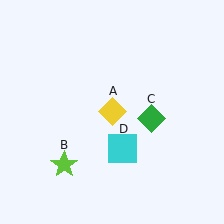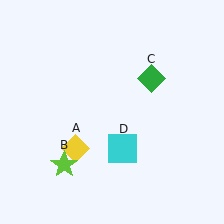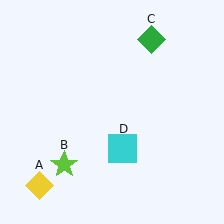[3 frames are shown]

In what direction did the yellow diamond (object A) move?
The yellow diamond (object A) moved down and to the left.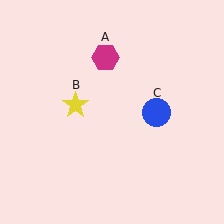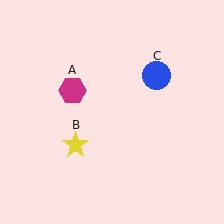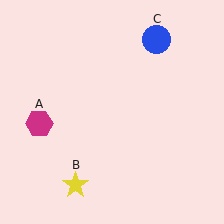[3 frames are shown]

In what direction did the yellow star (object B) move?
The yellow star (object B) moved down.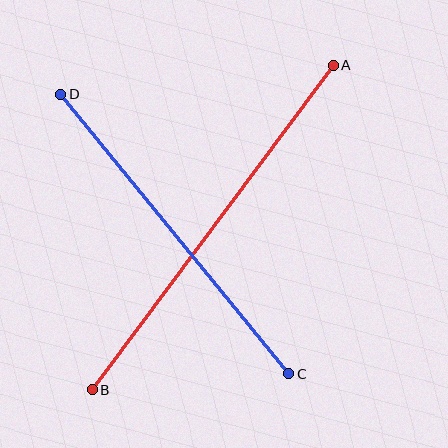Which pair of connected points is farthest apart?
Points A and B are farthest apart.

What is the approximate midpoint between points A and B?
The midpoint is at approximately (213, 228) pixels.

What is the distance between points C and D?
The distance is approximately 361 pixels.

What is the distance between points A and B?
The distance is approximately 404 pixels.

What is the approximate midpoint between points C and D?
The midpoint is at approximately (175, 234) pixels.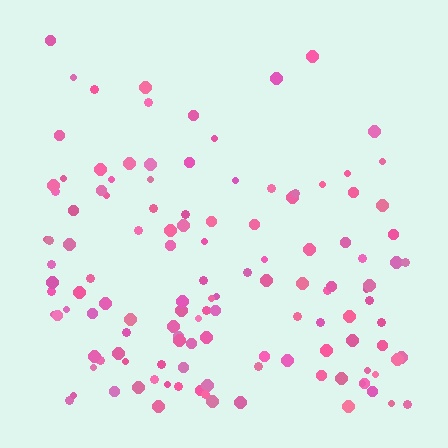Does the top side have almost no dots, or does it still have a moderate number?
Still a moderate number, just noticeably fewer than the bottom.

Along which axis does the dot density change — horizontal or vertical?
Vertical.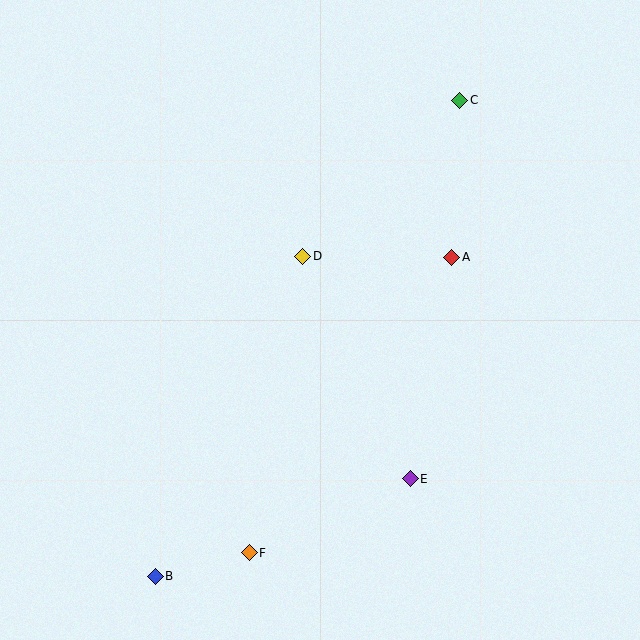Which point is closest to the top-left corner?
Point D is closest to the top-left corner.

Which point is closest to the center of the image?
Point D at (303, 256) is closest to the center.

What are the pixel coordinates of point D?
Point D is at (303, 256).